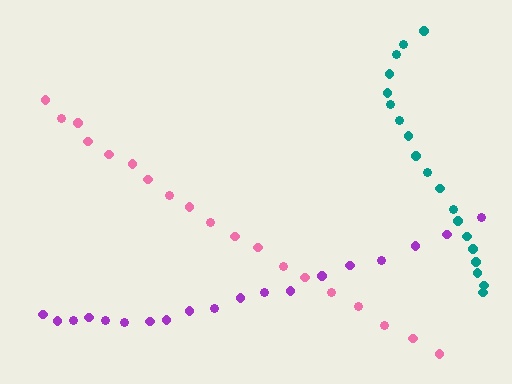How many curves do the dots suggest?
There are 3 distinct paths.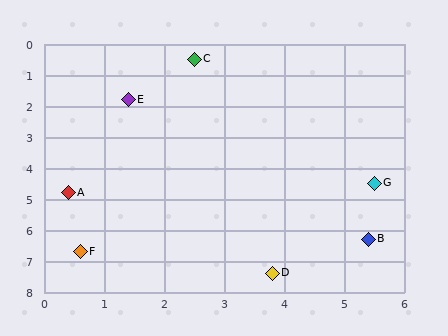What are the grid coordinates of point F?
Point F is at approximately (0.6, 6.7).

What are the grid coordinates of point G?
Point G is at approximately (5.5, 4.5).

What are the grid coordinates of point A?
Point A is at approximately (0.4, 4.8).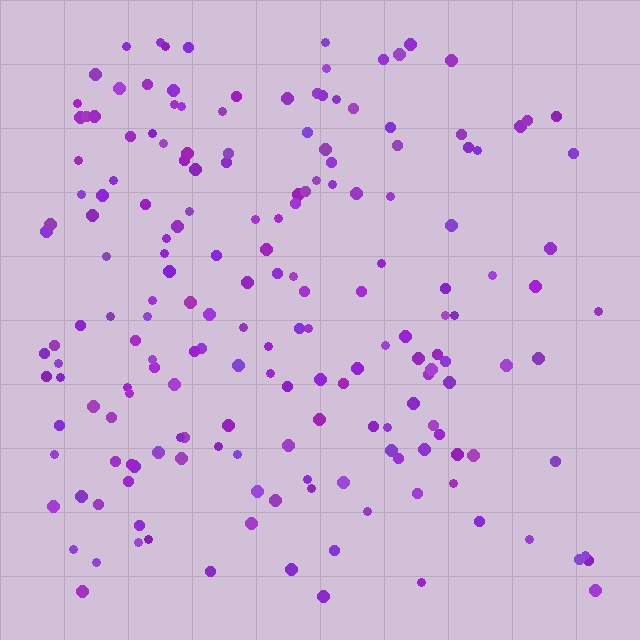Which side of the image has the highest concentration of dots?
The left.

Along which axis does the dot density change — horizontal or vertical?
Horizontal.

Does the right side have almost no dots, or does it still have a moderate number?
Still a moderate number, just noticeably fewer than the left.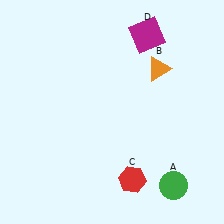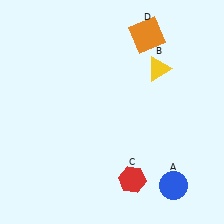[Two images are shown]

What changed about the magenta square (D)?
In Image 1, D is magenta. In Image 2, it changed to orange.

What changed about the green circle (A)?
In Image 1, A is green. In Image 2, it changed to blue.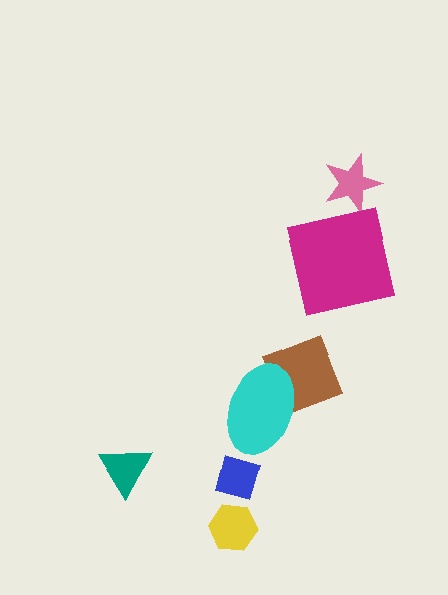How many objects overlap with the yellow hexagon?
0 objects overlap with the yellow hexagon.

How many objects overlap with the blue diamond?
0 objects overlap with the blue diamond.